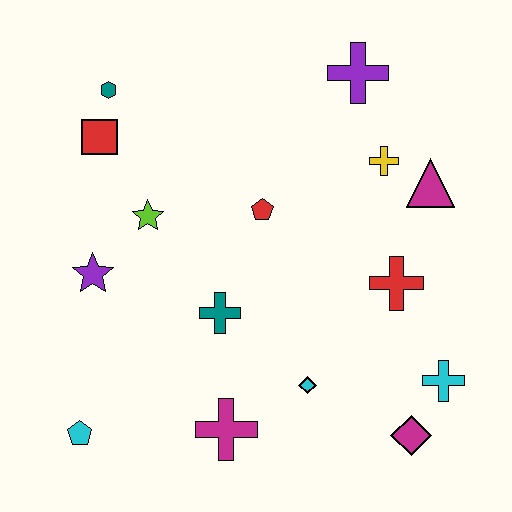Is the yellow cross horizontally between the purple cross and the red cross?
Yes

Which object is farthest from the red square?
The magenta diamond is farthest from the red square.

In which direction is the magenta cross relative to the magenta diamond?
The magenta cross is to the left of the magenta diamond.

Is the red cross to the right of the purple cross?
Yes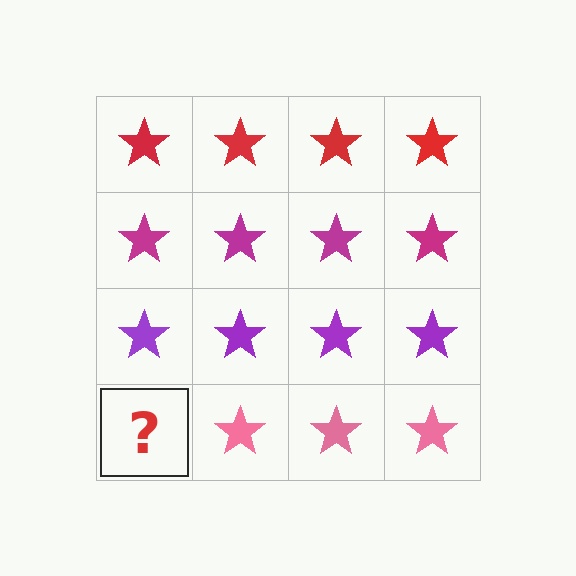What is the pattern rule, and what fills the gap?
The rule is that each row has a consistent color. The gap should be filled with a pink star.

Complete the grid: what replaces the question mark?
The question mark should be replaced with a pink star.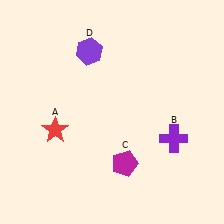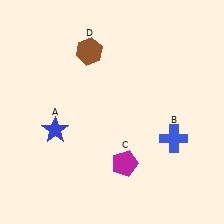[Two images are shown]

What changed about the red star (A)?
In Image 1, A is red. In Image 2, it changed to blue.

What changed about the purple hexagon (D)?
In Image 1, D is purple. In Image 2, it changed to brown.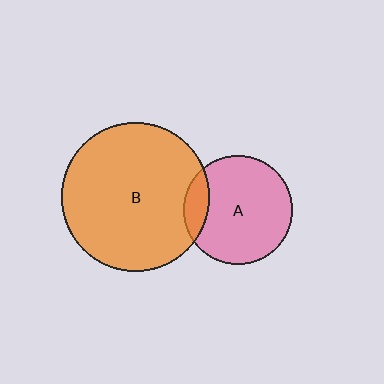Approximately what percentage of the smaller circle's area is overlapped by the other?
Approximately 15%.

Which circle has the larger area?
Circle B (orange).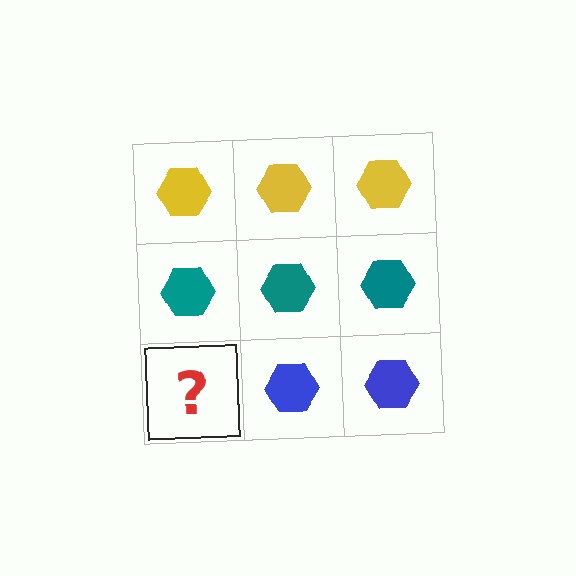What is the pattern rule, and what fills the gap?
The rule is that each row has a consistent color. The gap should be filled with a blue hexagon.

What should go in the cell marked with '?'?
The missing cell should contain a blue hexagon.